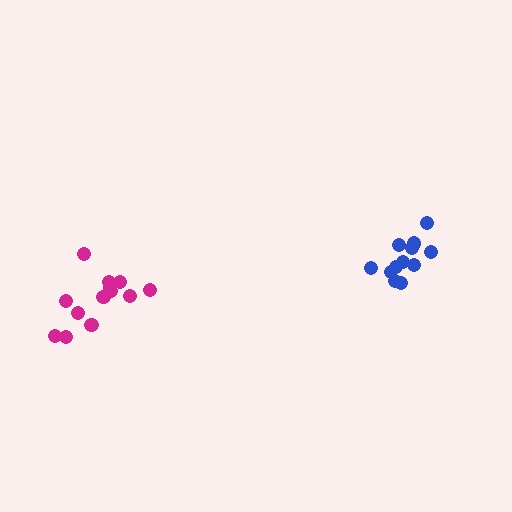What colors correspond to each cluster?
The clusters are colored: blue, magenta.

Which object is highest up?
The blue cluster is topmost.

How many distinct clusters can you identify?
There are 2 distinct clusters.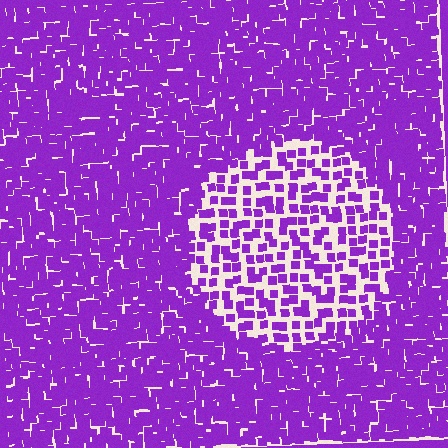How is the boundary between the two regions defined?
The boundary is defined by a change in element density (approximately 2.3x ratio). All elements are the same color, size, and shape.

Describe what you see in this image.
The image contains small purple elements arranged at two different densities. A circle-shaped region is visible where the elements are less densely packed than the surrounding area.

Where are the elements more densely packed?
The elements are more densely packed outside the circle boundary.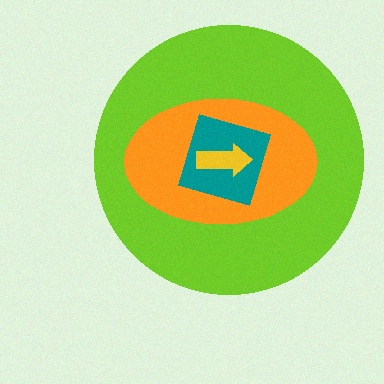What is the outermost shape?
The lime circle.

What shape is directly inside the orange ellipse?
The teal square.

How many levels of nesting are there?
4.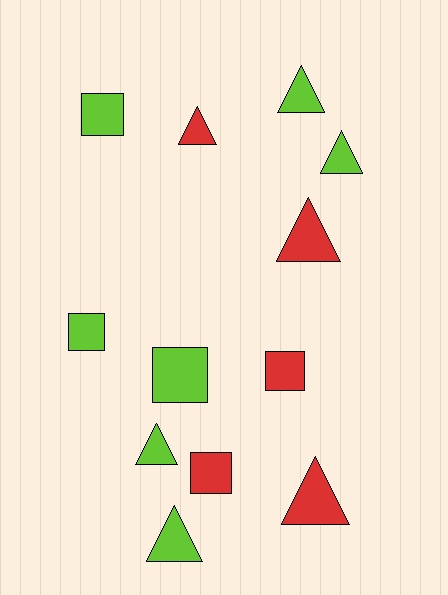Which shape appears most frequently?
Triangle, with 7 objects.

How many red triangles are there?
There are 3 red triangles.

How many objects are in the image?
There are 12 objects.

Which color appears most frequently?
Lime, with 7 objects.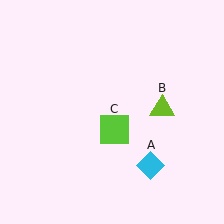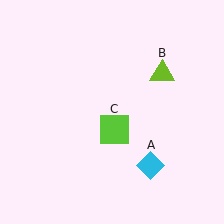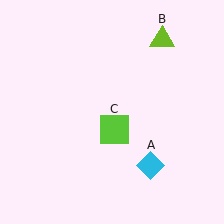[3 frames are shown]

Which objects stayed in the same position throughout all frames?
Cyan diamond (object A) and lime square (object C) remained stationary.